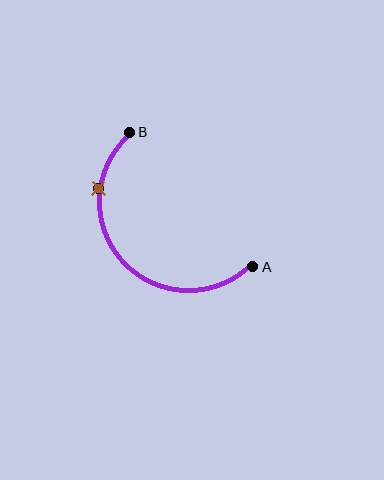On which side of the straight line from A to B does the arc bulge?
The arc bulges below and to the left of the straight line connecting A and B.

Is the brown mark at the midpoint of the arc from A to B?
No. The brown mark lies on the arc but is closer to endpoint B. The arc midpoint would be at the point on the curve equidistant along the arc from both A and B.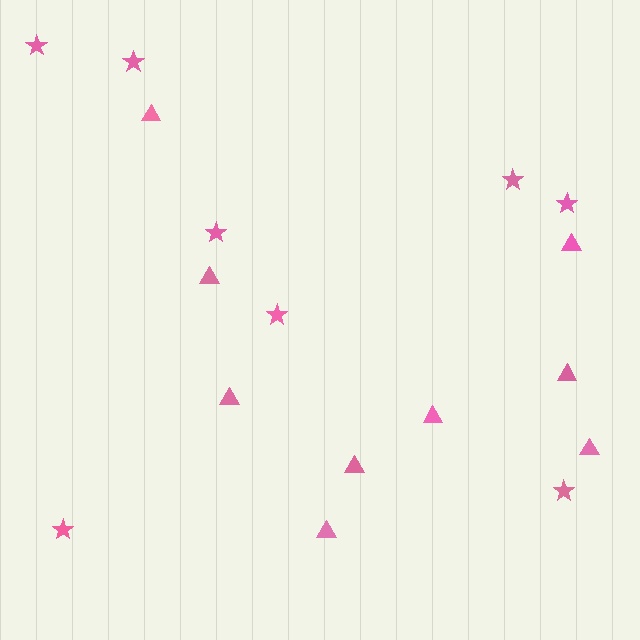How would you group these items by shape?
There are 2 groups: one group of triangles (9) and one group of stars (8).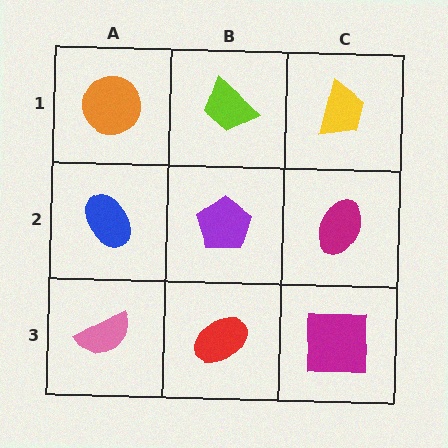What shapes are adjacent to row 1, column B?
A purple pentagon (row 2, column B), an orange circle (row 1, column A), a yellow trapezoid (row 1, column C).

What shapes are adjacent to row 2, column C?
A yellow trapezoid (row 1, column C), a magenta square (row 3, column C), a purple pentagon (row 2, column B).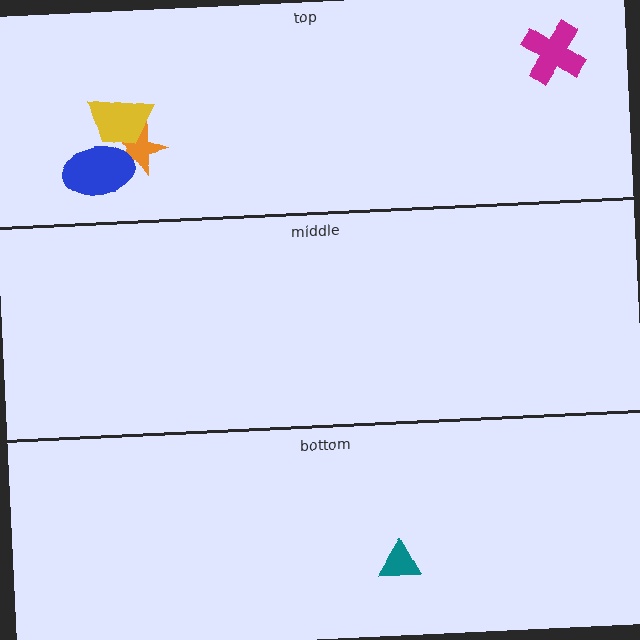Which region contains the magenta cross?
The top region.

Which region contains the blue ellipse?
The top region.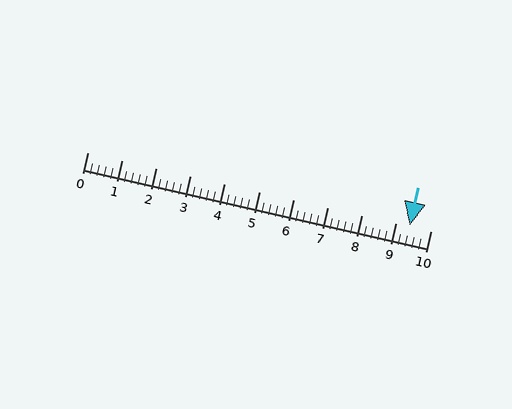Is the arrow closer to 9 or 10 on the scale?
The arrow is closer to 9.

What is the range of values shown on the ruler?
The ruler shows values from 0 to 10.